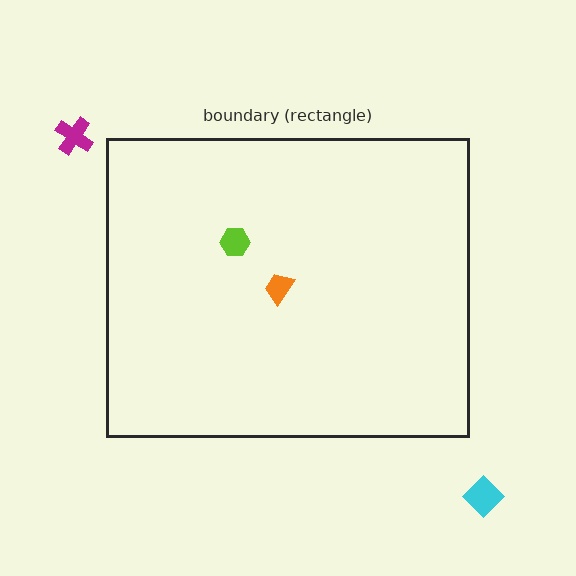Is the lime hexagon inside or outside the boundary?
Inside.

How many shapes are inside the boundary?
2 inside, 2 outside.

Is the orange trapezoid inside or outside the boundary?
Inside.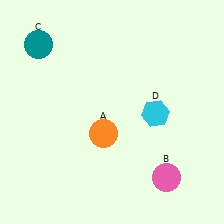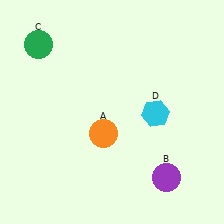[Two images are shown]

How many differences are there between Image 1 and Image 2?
There are 2 differences between the two images.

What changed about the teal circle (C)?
In Image 1, C is teal. In Image 2, it changed to green.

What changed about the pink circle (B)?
In Image 1, B is pink. In Image 2, it changed to purple.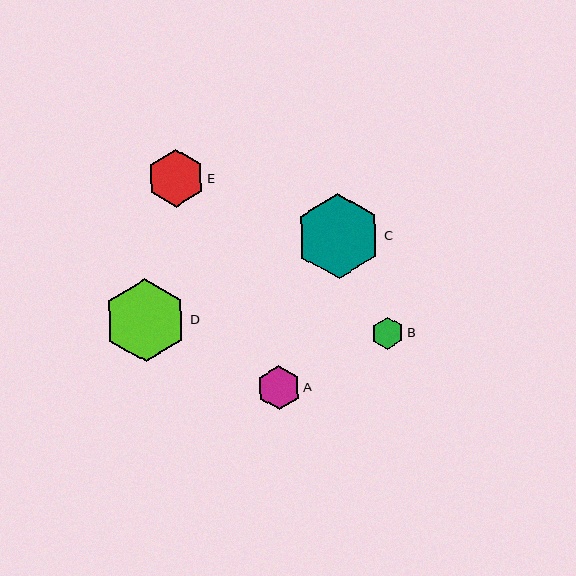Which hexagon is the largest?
Hexagon C is the largest with a size of approximately 85 pixels.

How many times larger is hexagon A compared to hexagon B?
Hexagon A is approximately 1.4 times the size of hexagon B.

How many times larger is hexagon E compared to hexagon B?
Hexagon E is approximately 1.8 times the size of hexagon B.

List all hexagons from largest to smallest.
From largest to smallest: C, D, E, A, B.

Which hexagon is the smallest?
Hexagon B is the smallest with a size of approximately 32 pixels.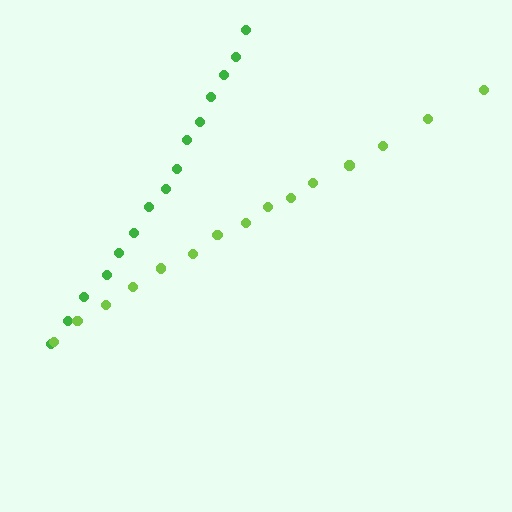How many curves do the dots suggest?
There are 2 distinct paths.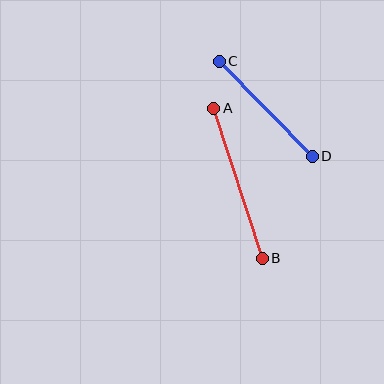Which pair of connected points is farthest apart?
Points A and B are farthest apart.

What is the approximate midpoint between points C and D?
The midpoint is at approximately (266, 109) pixels.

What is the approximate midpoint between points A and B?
The midpoint is at approximately (238, 183) pixels.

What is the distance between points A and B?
The distance is approximately 158 pixels.